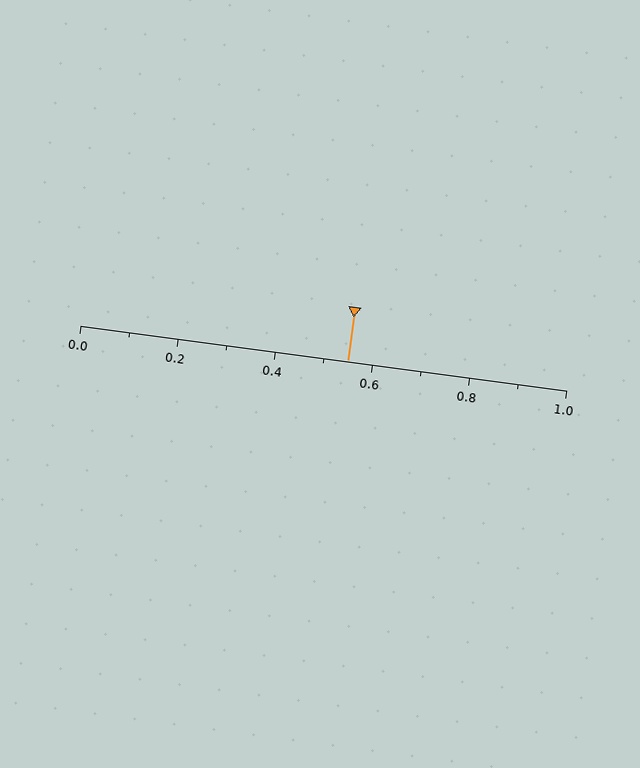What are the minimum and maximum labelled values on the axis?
The axis runs from 0.0 to 1.0.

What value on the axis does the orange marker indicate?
The marker indicates approximately 0.55.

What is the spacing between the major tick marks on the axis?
The major ticks are spaced 0.2 apart.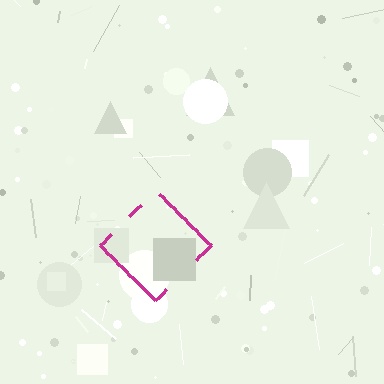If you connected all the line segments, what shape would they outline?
They would outline a diamond.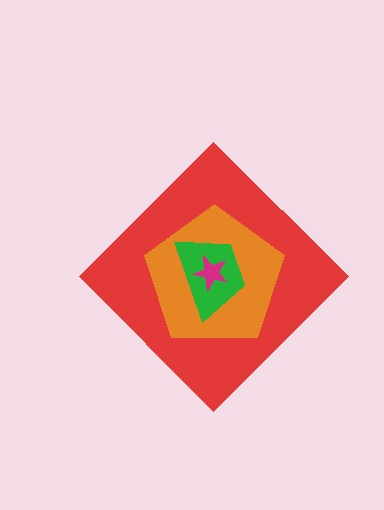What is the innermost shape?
The magenta star.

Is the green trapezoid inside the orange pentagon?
Yes.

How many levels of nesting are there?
4.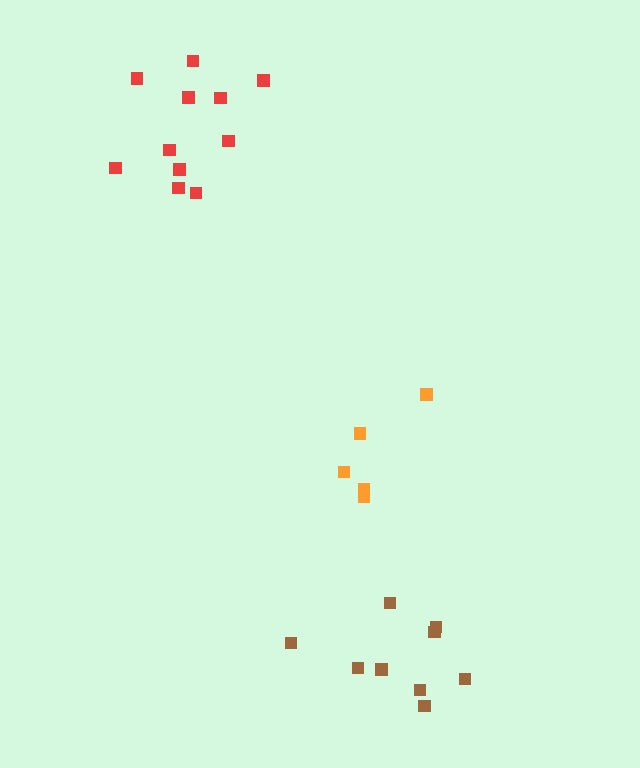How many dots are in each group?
Group 1: 11 dots, Group 2: 9 dots, Group 3: 5 dots (25 total).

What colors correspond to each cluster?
The clusters are colored: red, brown, orange.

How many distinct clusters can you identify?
There are 3 distinct clusters.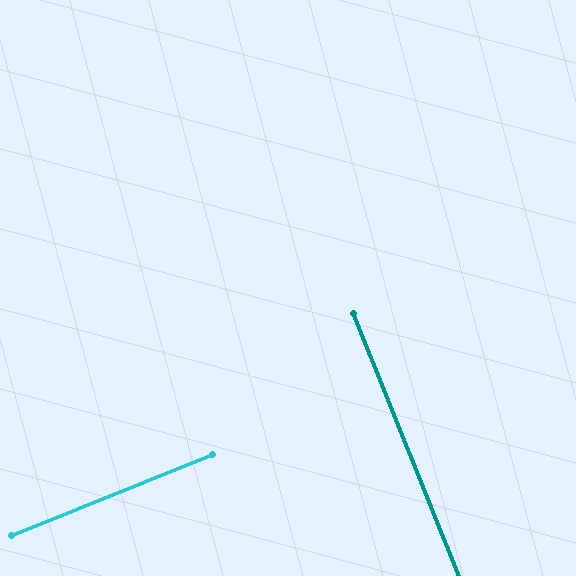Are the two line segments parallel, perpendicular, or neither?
Perpendicular — they meet at approximately 90°.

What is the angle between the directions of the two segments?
Approximately 90 degrees.